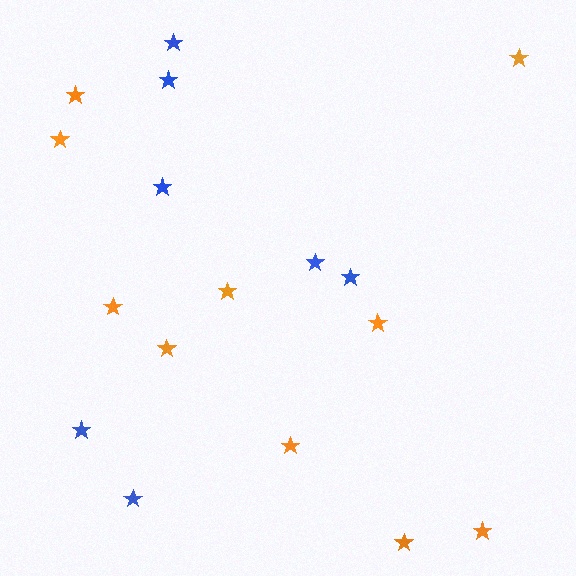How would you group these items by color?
There are 2 groups: one group of blue stars (7) and one group of orange stars (10).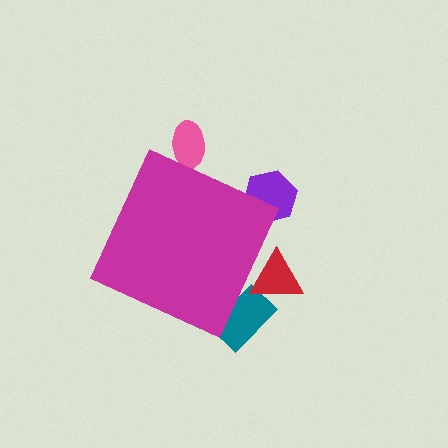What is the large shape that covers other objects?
A magenta diamond.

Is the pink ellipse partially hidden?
Yes, the pink ellipse is partially hidden behind the magenta diamond.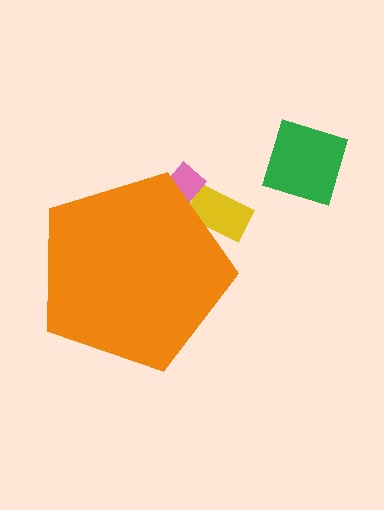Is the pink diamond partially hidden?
Yes, the pink diamond is partially hidden behind the orange pentagon.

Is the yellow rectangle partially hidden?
Yes, the yellow rectangle is partially hidden behind the orange pentagon.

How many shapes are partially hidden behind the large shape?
2 shapes are partially hidden.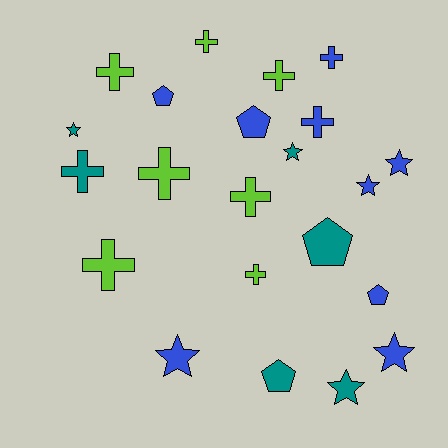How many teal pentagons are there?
There are 2 teal pentagons.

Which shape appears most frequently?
Cross, with 10 objects.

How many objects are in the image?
There are 22 objects.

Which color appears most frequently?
Blue, with 9 objects.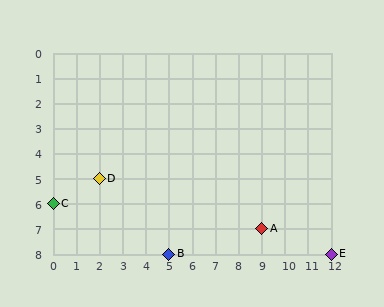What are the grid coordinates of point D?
Point D is at grid coordinates (2, 5).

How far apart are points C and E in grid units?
Points C and E are 12 columns and 2 rows apart (about 12.2 grid units diagonally).